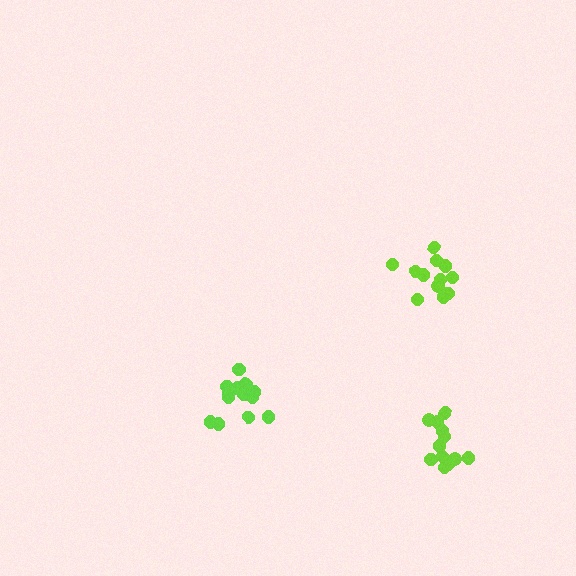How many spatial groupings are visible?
There are 3 spatial groupings.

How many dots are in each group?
Group 1: 13 dots, Group 2: 12 dots, Group 3: 13 dots (38 total).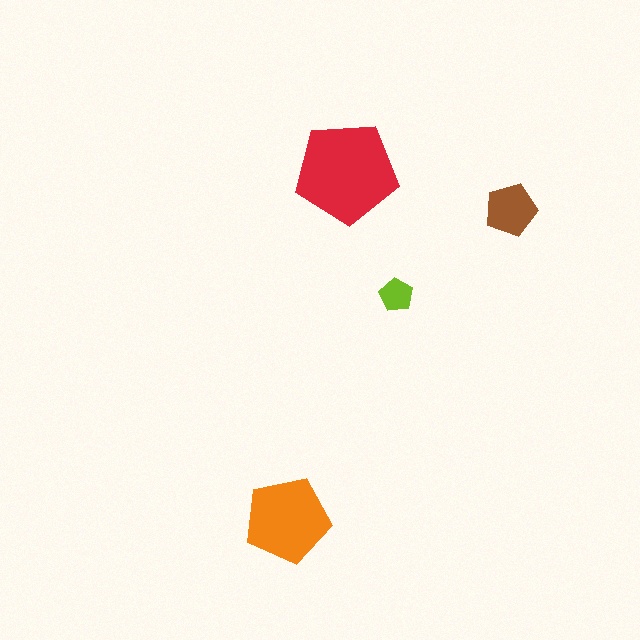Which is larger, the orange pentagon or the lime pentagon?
The orange one.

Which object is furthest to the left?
The orange pentagon is leftmost.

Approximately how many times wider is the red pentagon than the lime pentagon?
About 3 times wider.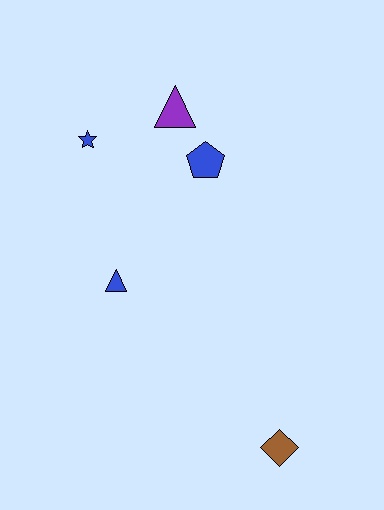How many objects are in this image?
There are 5 objects.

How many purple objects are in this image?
There is 1 purple object.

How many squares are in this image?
There are no squares.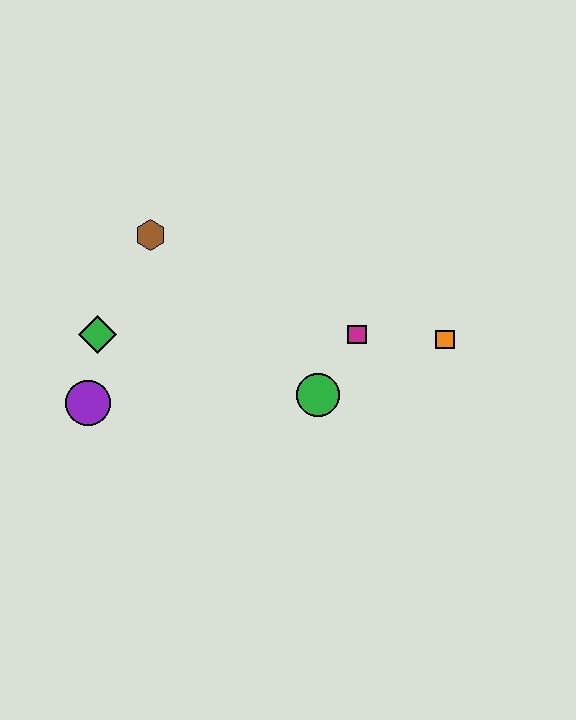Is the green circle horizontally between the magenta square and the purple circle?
Yes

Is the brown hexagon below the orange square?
No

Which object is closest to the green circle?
The magenta square is closest to the green circle.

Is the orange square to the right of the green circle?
Yes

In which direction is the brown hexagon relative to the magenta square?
The brown hexagon is to the left of the magenta square.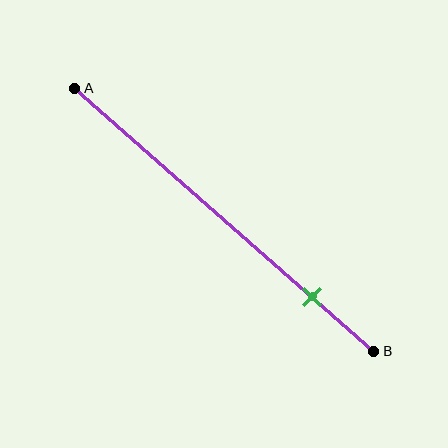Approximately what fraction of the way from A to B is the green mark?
The green mark is approximately 80% of the way from A to B.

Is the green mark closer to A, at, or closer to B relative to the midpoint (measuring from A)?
The green mark is closer to point B than the midpoint of segment AB.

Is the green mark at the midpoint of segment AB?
No, the mark is at about 80% from A, not at the 50% midpoint.